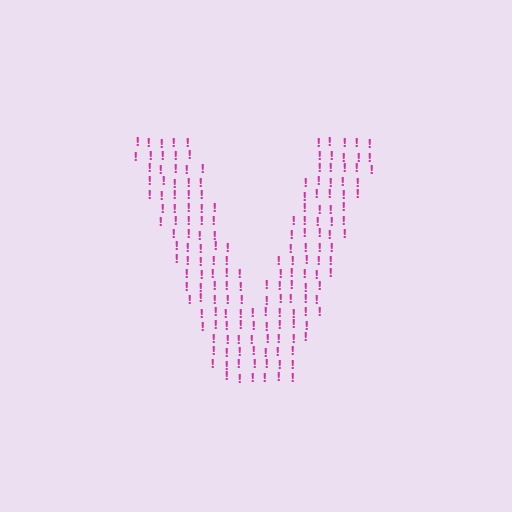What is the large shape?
The large shape is the letter V.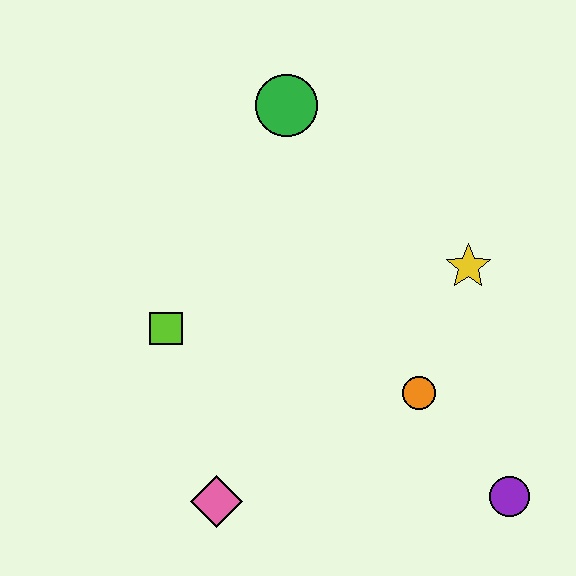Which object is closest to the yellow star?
The orange circle is closest to the yellow star.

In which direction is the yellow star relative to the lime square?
The yellow star is to the right of the lime square.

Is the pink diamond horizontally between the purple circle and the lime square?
Yes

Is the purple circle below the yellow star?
Yes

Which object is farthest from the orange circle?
The green circle is farthest from the orange circle.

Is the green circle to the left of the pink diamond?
No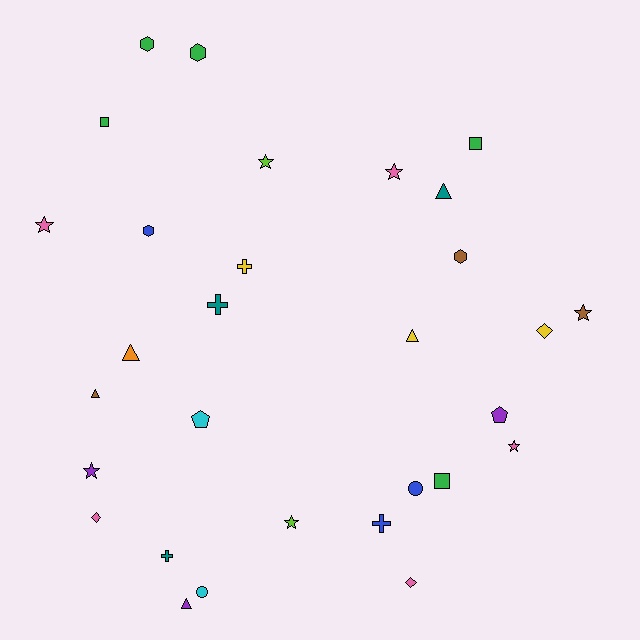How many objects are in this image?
There are 30 objects.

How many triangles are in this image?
There are 5 triangles.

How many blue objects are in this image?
There are 3 blue objects.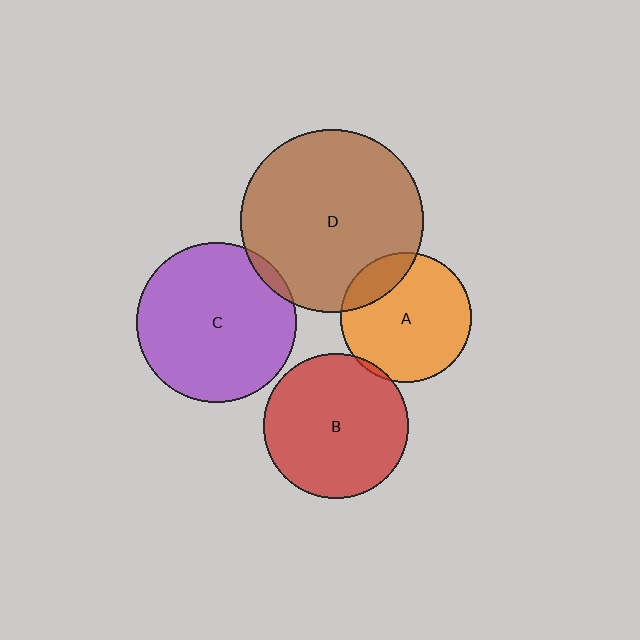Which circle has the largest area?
Circle D (brown).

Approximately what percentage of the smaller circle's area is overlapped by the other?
Approximately 5%.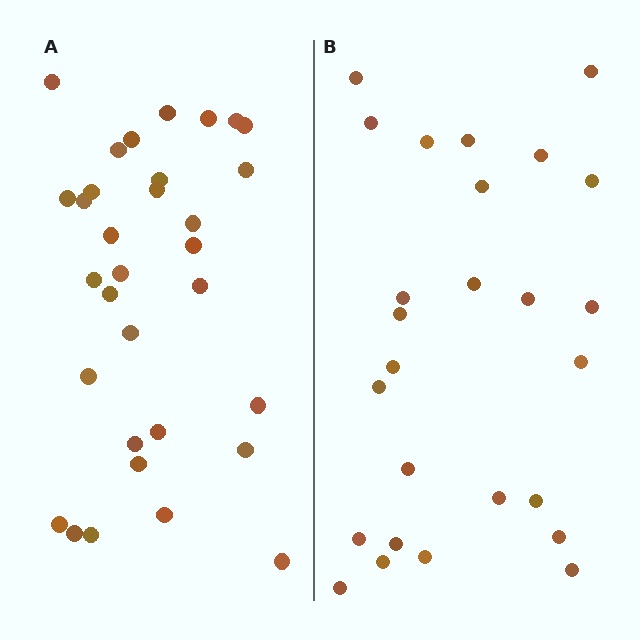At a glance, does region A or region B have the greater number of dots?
Region A (the left region) has more dots.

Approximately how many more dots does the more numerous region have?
Region A has about 6 more dots than region B.